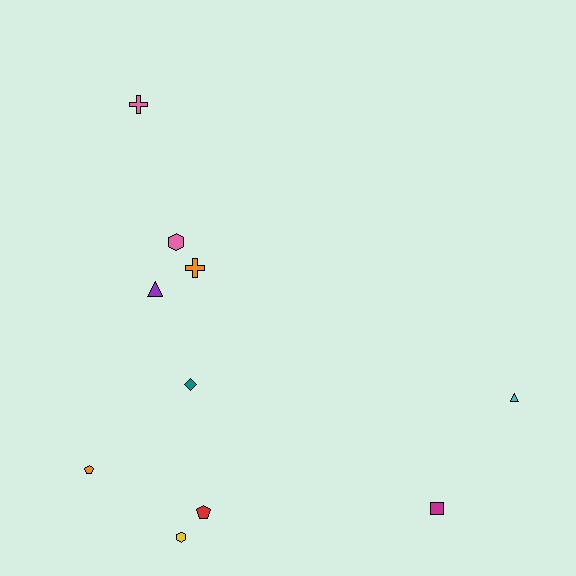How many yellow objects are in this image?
There is 1 yellow object.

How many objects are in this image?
There are 10 objects.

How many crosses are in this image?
There are 2 crosses.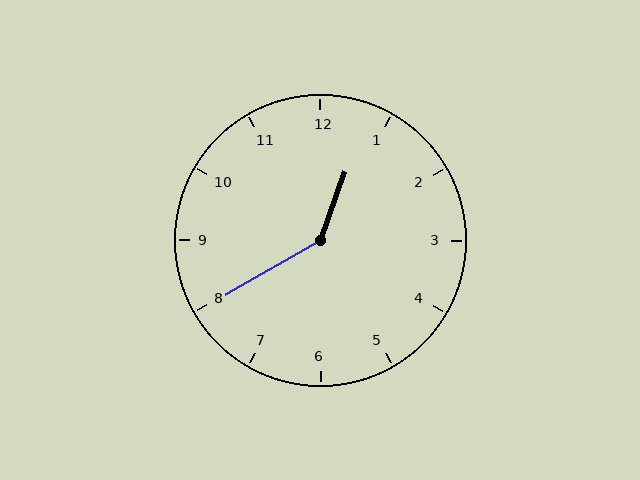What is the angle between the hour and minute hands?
Approximately 140 degrees.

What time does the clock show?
12:40.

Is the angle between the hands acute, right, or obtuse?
It is obtuse.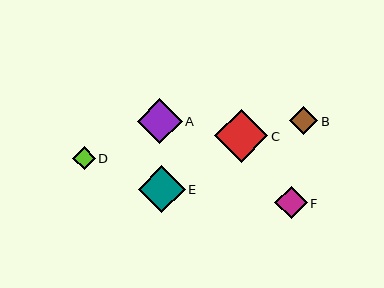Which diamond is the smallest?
Diamond D is the smallest with a size of approximately 23 pixels.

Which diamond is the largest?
Diamond C is the largest with a size of approximately 53 pixels.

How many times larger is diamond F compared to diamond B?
Diamond F is approximately 1.1 times the size of diamond B.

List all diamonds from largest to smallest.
From largest to smallest: C, E, A, F, B, D.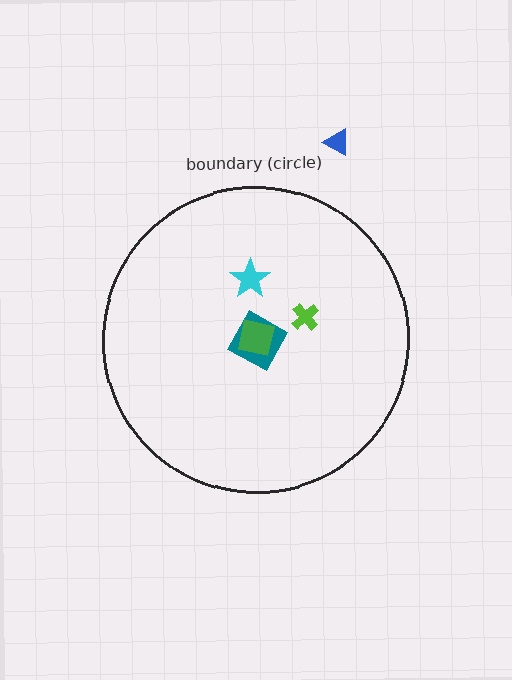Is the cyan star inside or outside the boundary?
Inside.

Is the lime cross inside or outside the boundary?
Inside.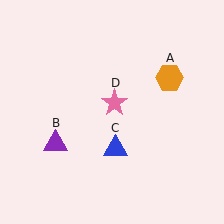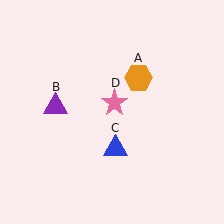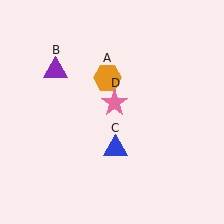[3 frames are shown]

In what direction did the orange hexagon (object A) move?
The orange hexagon (object A) moved left.